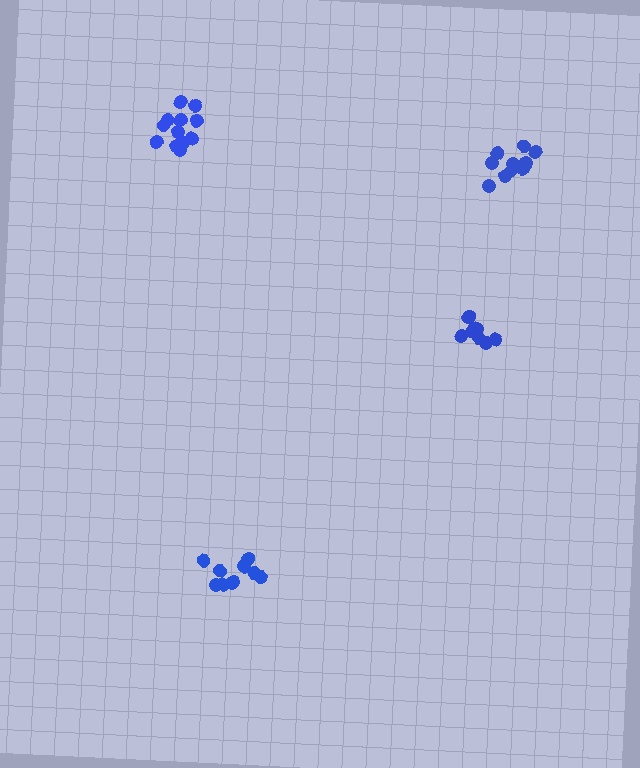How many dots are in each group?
Group 1: 12 dots, Group 2: 11 dots, Group 3: 10 dots, Group 4: 9 dots (42 total).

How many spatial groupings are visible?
There are 4 spatial groupings.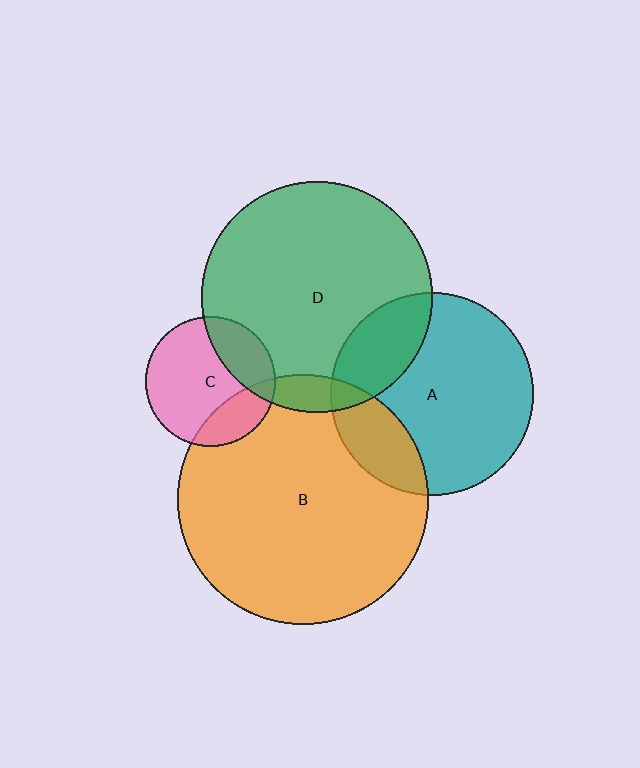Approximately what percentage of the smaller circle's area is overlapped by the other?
Approximately 25%.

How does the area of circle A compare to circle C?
Approximately 2.4 times.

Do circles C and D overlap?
Yes.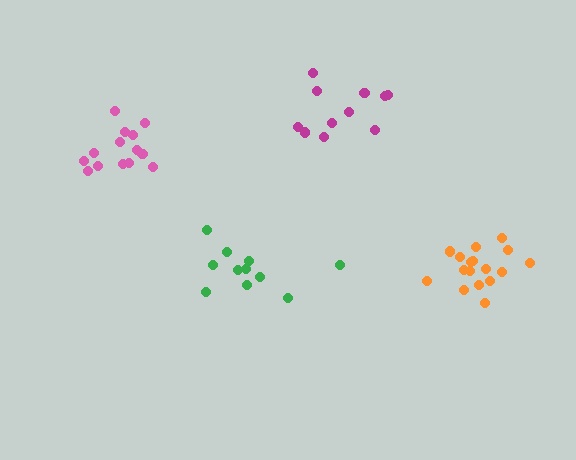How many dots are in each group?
Group 1: 17 dots, Group 2: 14 dots, Group 3: 11 dots, Group 4: 11 dots (53 total).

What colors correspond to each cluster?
The clusters are colored: orange, pink, magenta, green.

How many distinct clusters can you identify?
There are 4 distinct clusters.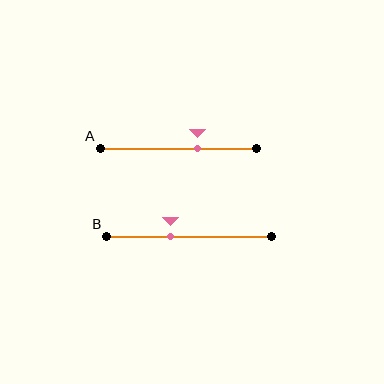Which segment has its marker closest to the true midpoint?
Segment B has its marker closest to the true midpoint.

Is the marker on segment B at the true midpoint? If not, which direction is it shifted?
No, the marker on segment B is shifted to the left by about 11% of the segment length.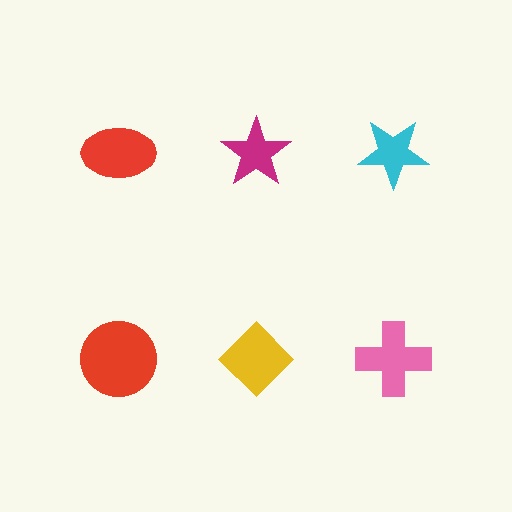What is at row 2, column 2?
A yellow diamond.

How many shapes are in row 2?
3 shapes.